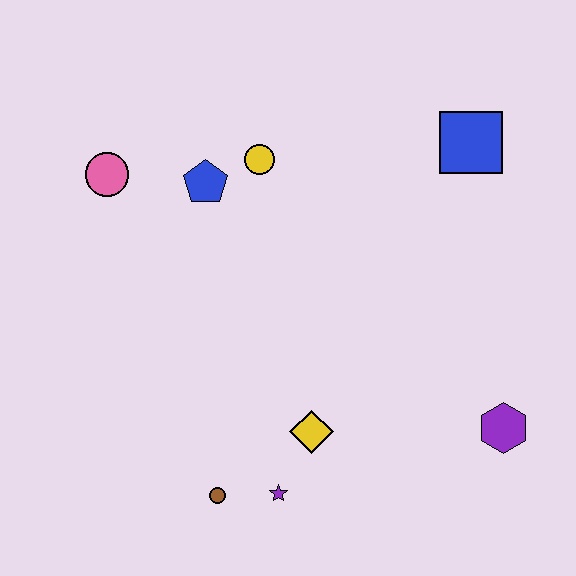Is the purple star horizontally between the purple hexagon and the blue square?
No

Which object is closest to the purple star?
The brown circle is closest to the purple star.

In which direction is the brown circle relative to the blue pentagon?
The brown circle is below the blue pentagon.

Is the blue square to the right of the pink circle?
Yes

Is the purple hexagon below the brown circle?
No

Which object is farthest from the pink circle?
The purple hexagon is farthest from the pink circle.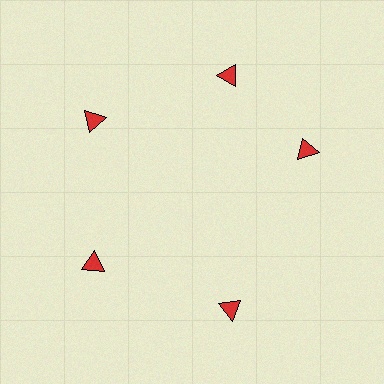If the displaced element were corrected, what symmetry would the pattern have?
It would have 5-fold rotational symmetry — the pattern would map onto itself every 72 degrees.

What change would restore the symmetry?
The symmetry would be restored by rotating it back into even spacing with its neighbors so that all 5 triangles sit at equal angles and equal distance from the center.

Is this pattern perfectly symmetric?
No. The 5 red triangles are arranged in a ring, but one element near the 3 o'clock position is rotated out of alignment along the ring, breaking the 5-fold rotational symmetry.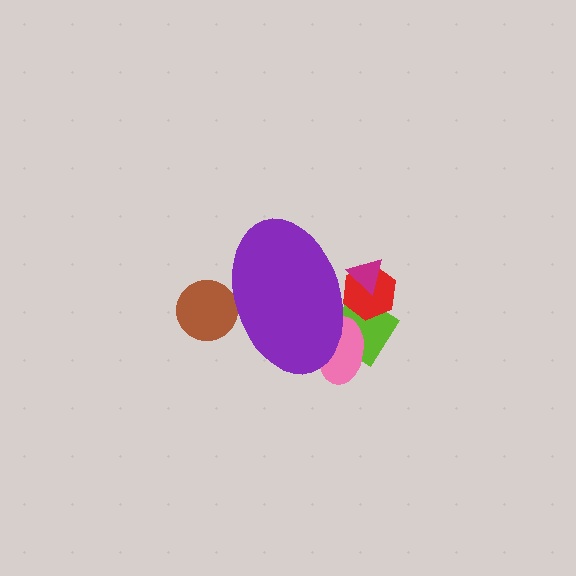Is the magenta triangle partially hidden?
Yes, the magenta triangle is partially hidden behind the purple ellipse.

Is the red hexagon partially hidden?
Yes, the red hexagon is partially hidden behind the purple ellipse.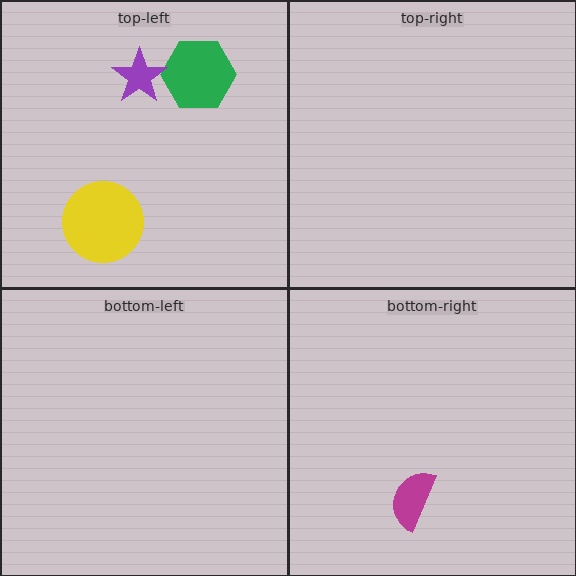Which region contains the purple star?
The top-left region.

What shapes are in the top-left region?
The yellow circle, the green hexagon, the purple star.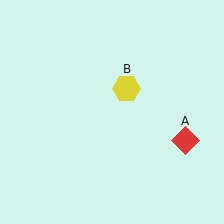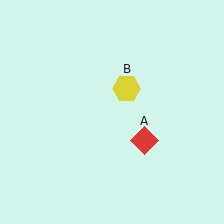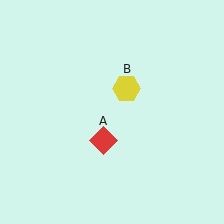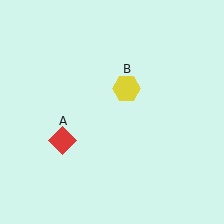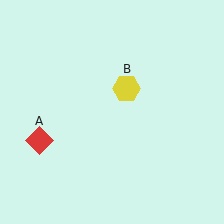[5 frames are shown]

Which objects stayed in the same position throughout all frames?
Yellow hexagon (object B) remained stationary.